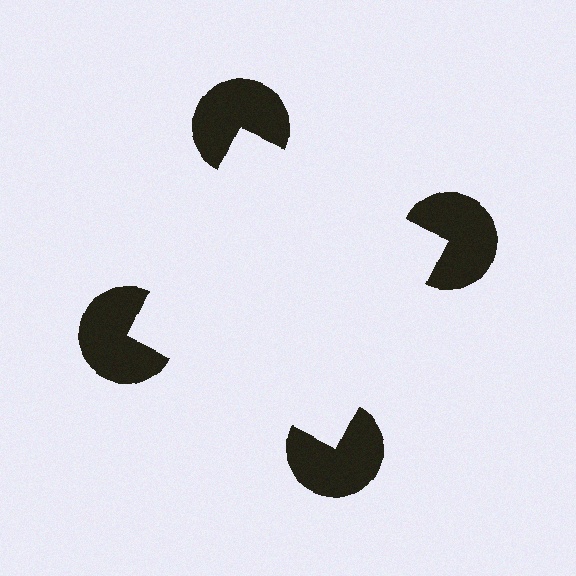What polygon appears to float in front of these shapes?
An illusory square — its edges are inferred from the aligned wedge cuts in the pac-man discs, not physically drawn.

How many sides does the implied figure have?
4 sides.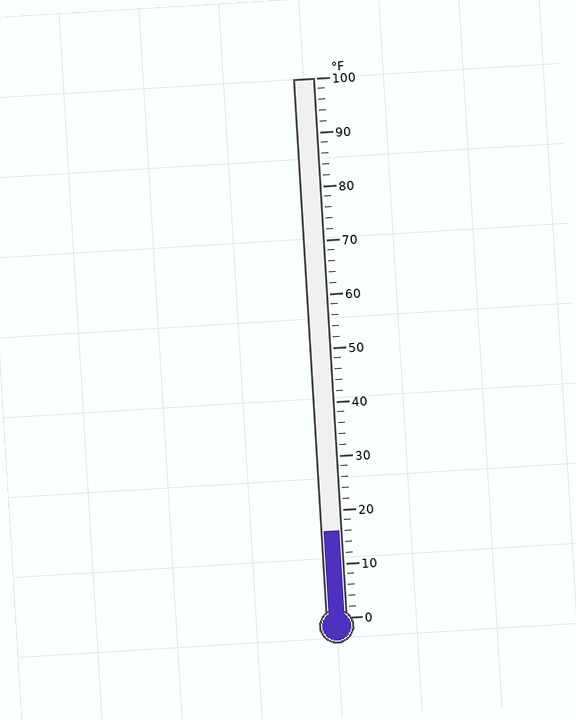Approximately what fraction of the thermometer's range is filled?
The thermometer is filled to approximately 15% of its range.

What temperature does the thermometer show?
The thermometer shows approximately 16°F.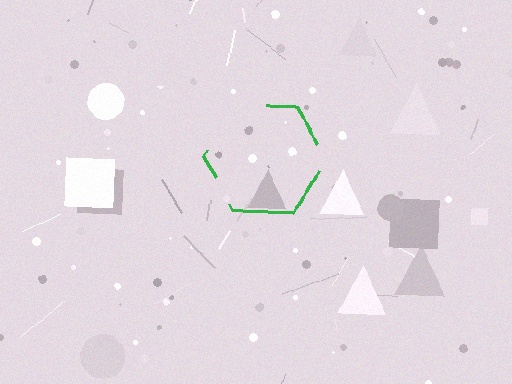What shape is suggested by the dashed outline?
The dashed outline suggests a hexagon.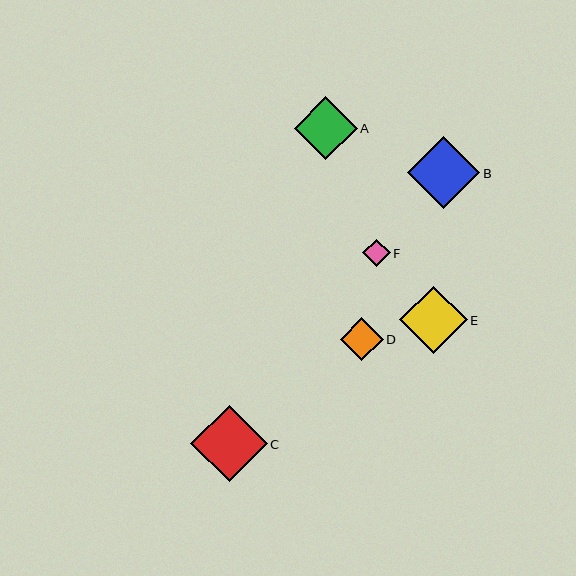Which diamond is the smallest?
Diamond F is the smallest with a size of approximately 27 pixels.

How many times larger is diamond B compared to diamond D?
Diamond B is approximately 1.7 times the size of diamond D.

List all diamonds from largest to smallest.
From largest to smallest: C, B, E, A, D, F.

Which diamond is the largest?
Diamond C is the largest with a size of approximately 76 pixels.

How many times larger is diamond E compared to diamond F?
Diamond E is approximately 2.5 times the size of diamond F.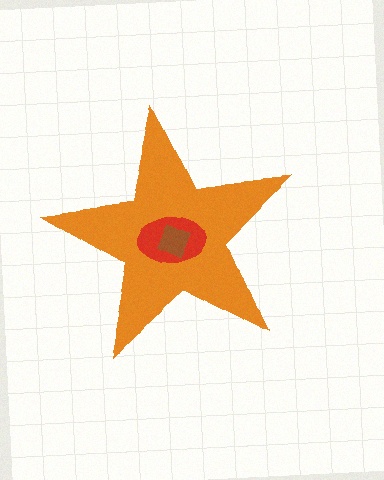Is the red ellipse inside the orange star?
Yes.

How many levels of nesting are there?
3.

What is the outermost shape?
The orange star.